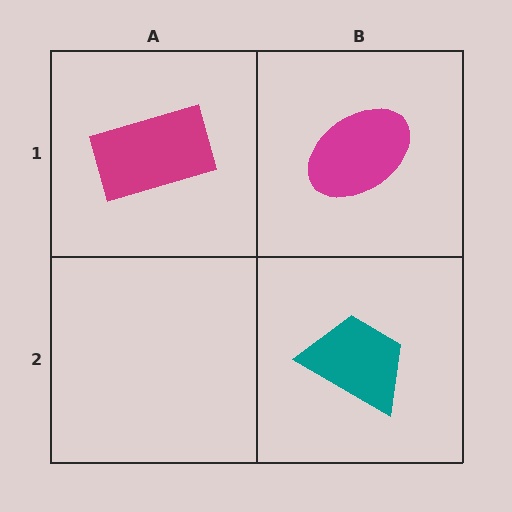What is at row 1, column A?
A magenta rectangle.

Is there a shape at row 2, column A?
No, that cell is empty.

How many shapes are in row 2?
1 shape.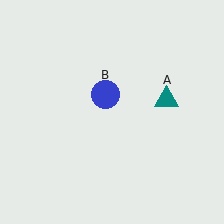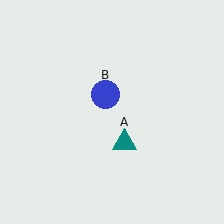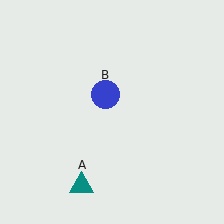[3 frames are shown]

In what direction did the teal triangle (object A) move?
The teal triangle (object A) moved down and to the left.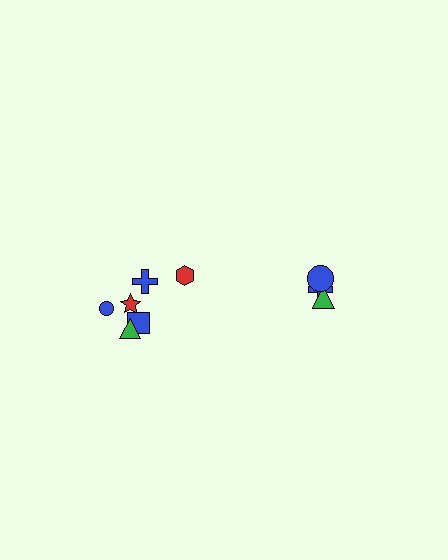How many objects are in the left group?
There are 6 objects.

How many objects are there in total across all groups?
There are 9 objects.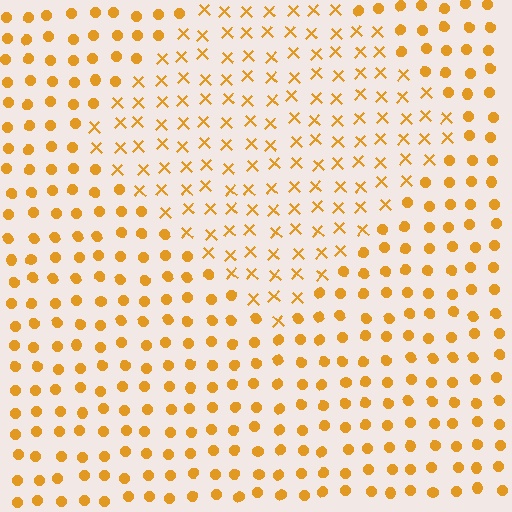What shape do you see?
I see a diamond.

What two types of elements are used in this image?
The image uses X marks inside the diamond region and circles outside it.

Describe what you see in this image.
The image is filled with small orange elements arranged in a uniform grid. A diamond-shaped region contains X marks, while the surrounding area contains circles. The boundary is defined purely by the change in element shape.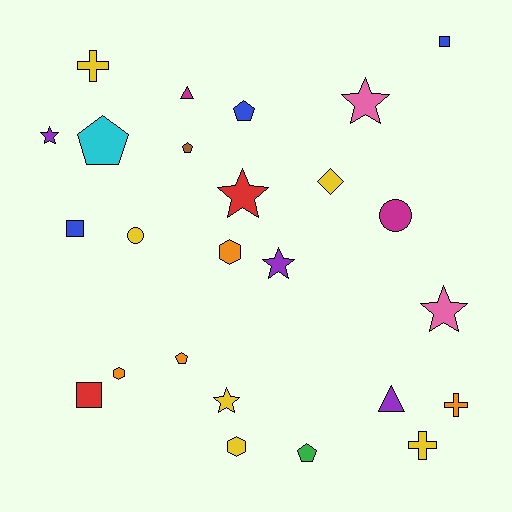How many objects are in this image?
There are 25 objects.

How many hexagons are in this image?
There are 3 hexagons.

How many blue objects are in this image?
There are 3 blue objects.